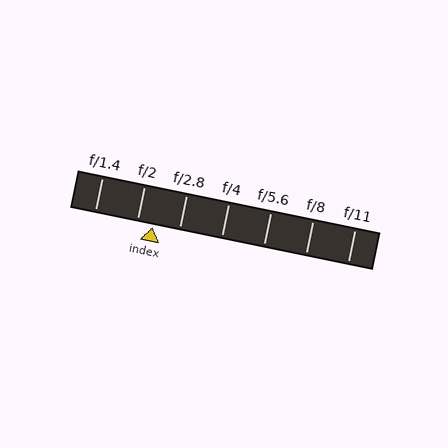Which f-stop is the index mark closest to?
The index mark is closest to f/2.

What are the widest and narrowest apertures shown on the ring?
The widest aperture shown is f/1.4 and the narrowest is f/11.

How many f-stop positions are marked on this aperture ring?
There are 7 f-stop positions marked.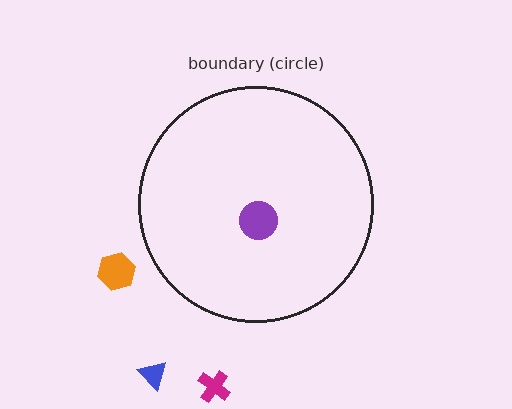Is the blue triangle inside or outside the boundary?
Outside.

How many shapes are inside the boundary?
1 inside, 3 outside.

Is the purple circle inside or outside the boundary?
Inside.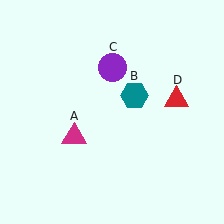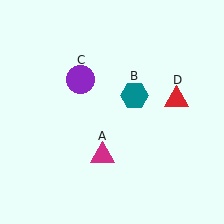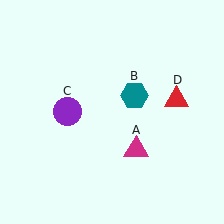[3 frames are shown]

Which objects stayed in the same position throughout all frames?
Teal hexagon (object B) and red triangle (object D) remained stationary.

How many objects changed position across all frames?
2 objects changed position: magenta triangle (object A), purple circle (object C).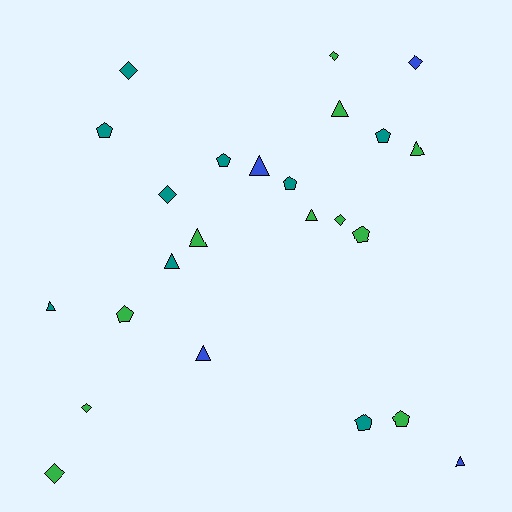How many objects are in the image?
There are 24 objects.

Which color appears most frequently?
Green, with 11 objects.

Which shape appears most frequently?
Triangle, with 9 objects.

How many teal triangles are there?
There are 2 teal triangles.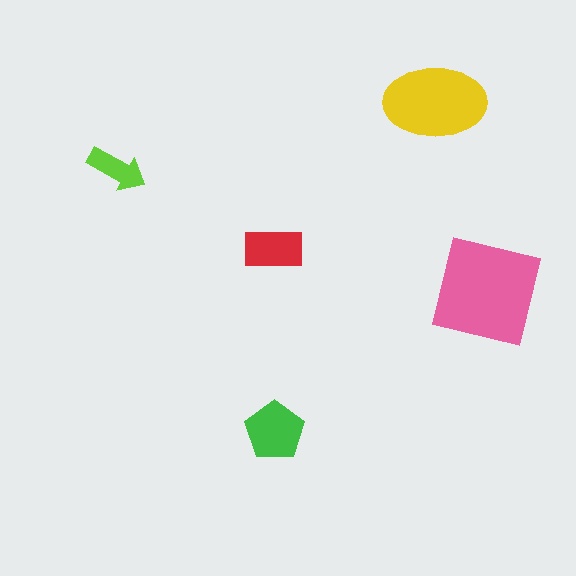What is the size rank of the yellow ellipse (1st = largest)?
2nd.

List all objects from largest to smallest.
The pink square, the yellow ellipse, the green pentagon, the red rectangle, the lime arrow.